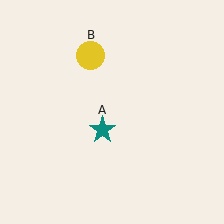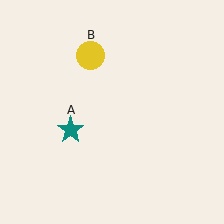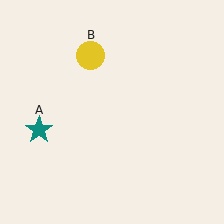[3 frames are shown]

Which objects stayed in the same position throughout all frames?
Yellow circle (object B) remained stationary.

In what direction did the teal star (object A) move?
The teal star (object A) moved left.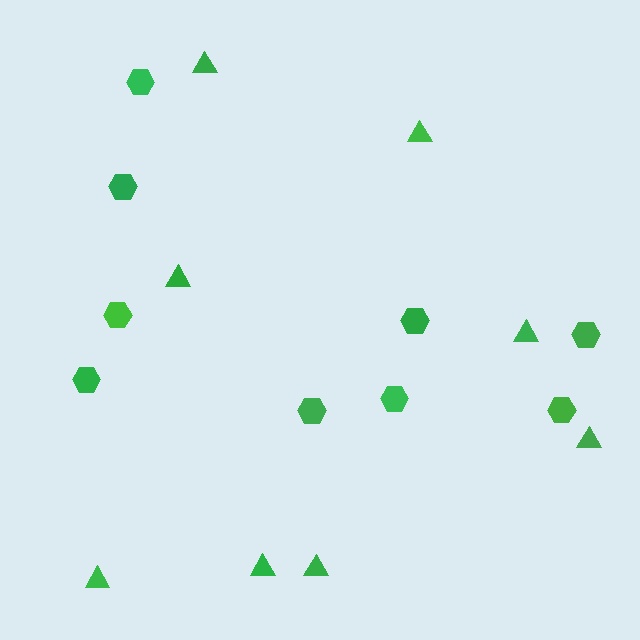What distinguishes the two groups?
There are 2 groups: one group of hexagons (9) and one group of triangles (8).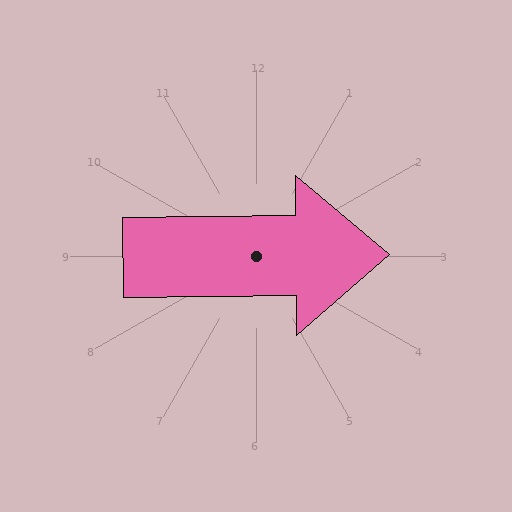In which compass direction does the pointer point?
East.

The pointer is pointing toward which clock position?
Roughly 3 o'clock.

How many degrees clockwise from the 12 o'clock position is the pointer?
Approximately 90 degrees.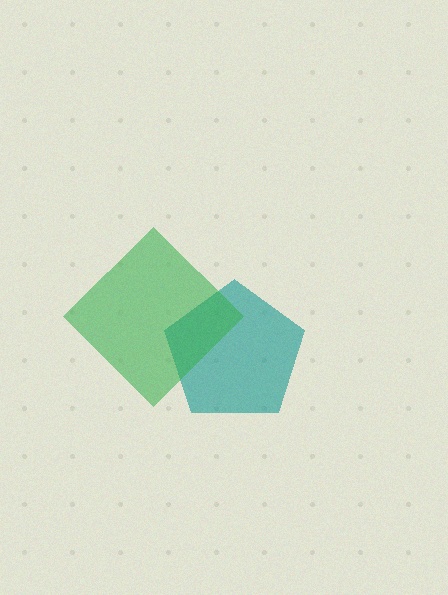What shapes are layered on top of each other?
The layered shapes are: a teal pentagon, a green diamond.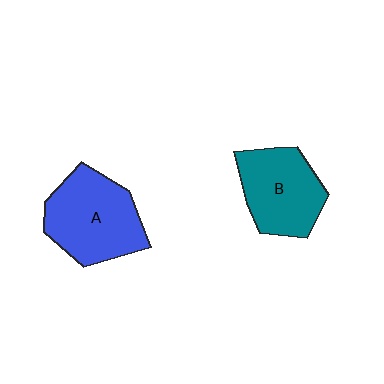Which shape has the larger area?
Shape A (blue).